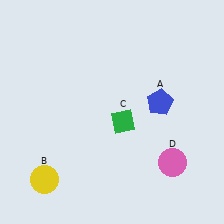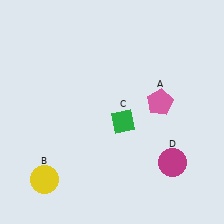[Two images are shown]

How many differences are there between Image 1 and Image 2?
There are 2 differences between the two images.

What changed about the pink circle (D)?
In Image 1, D is pink. In Image 2, it changed to magenta.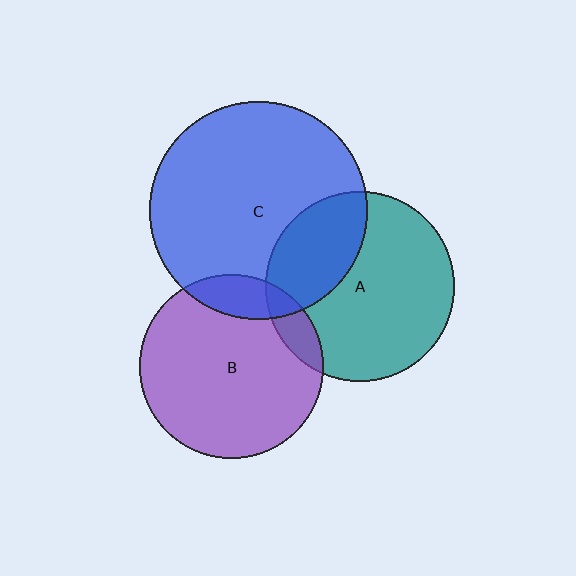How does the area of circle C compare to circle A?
Approximately 1.3 times.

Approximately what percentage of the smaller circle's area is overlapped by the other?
Approximately 15%.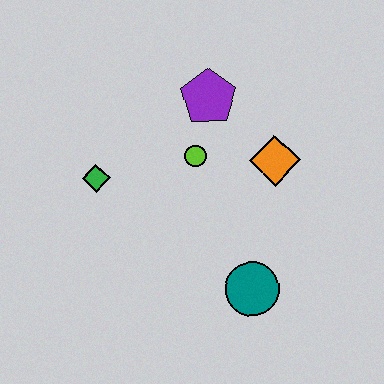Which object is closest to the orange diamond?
The lime circle is closest to the orange diamond.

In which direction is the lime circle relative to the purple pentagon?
The lime circle is below the purple pentagon.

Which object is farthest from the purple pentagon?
The teal circle is farthest from the purple pentagon.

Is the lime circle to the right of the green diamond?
Yes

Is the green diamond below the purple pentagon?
Yes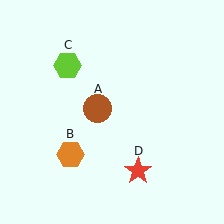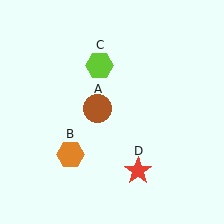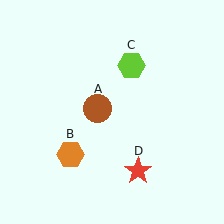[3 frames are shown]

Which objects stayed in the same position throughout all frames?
Brown circle (object A) and orange hexagon (object B) and red star (object D) remained stationary.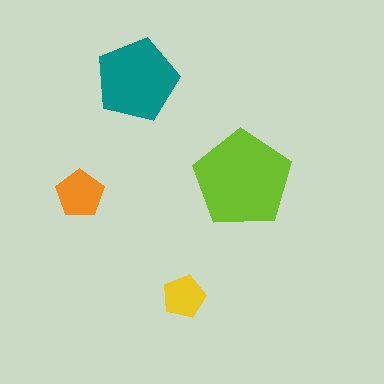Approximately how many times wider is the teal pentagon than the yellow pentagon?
About 2 times wider.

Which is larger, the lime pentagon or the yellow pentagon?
The lime one.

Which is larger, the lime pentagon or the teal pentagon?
The lime one.